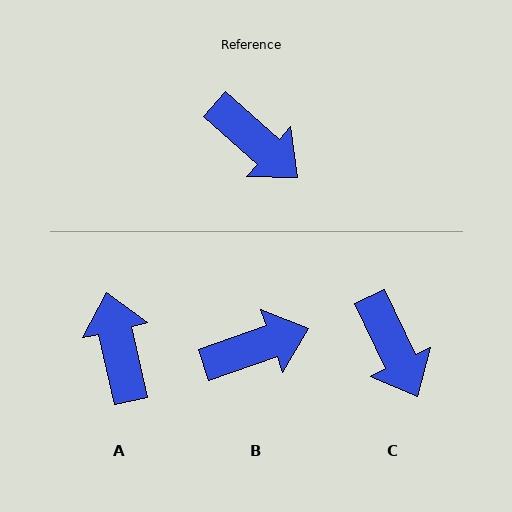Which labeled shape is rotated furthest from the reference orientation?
A, about 145 degrees away.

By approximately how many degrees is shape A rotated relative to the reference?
Approximately 145 degrees counter-clockwise.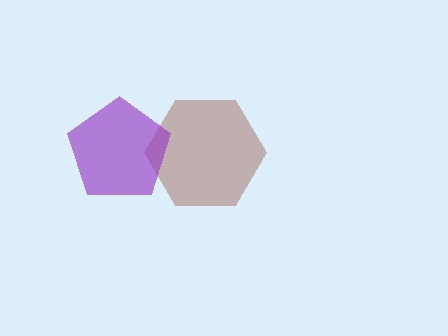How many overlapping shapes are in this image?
There are 2 overlapping shapes in the image.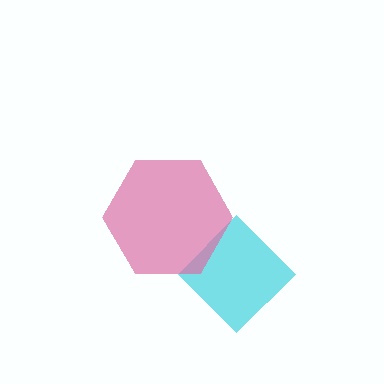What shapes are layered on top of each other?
The layered shapes are: a cyan diamond, a pink hexagon.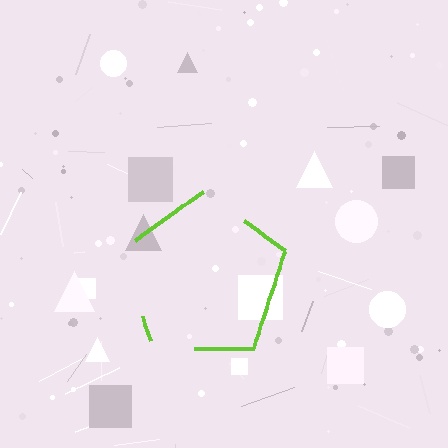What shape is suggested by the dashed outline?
The dashed outline suggests a pentagon.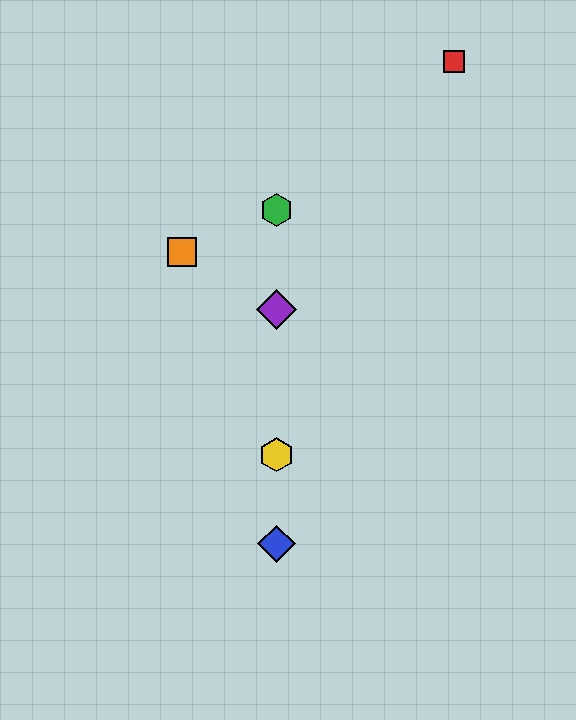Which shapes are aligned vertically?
The blue diamond, the green hexagon, the yellow hexagon, the purple diamond are aligned vertically.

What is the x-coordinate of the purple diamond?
The purple diamond is at x≈276.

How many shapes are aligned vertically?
4 shapes (the blue diamond, the green hexagon, the yellow hexagon, the purple diamond) are aligned vertically.